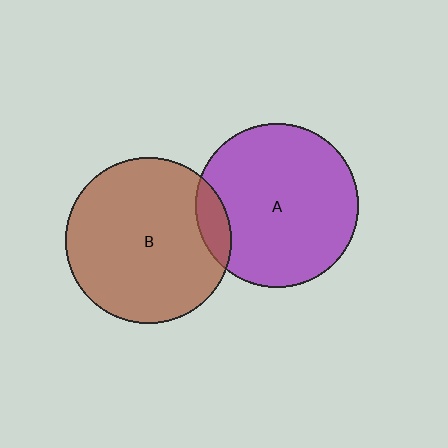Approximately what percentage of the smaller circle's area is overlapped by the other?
Approximately 10%.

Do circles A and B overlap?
Yes.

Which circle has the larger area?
Circle B (brown).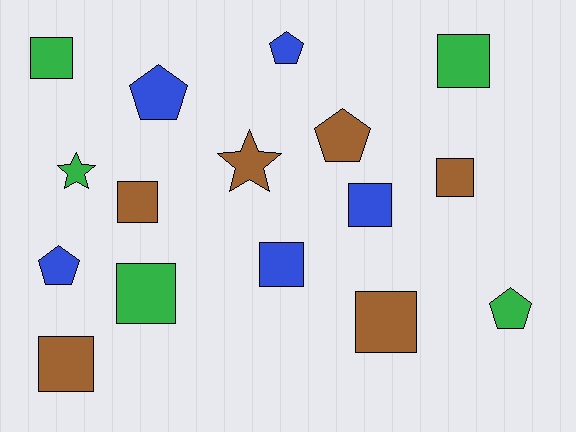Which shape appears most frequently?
Square, with 9 objects.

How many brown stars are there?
There is 1 brown star.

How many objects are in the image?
There are 16 objects.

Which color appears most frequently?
Brown, with 6 objects.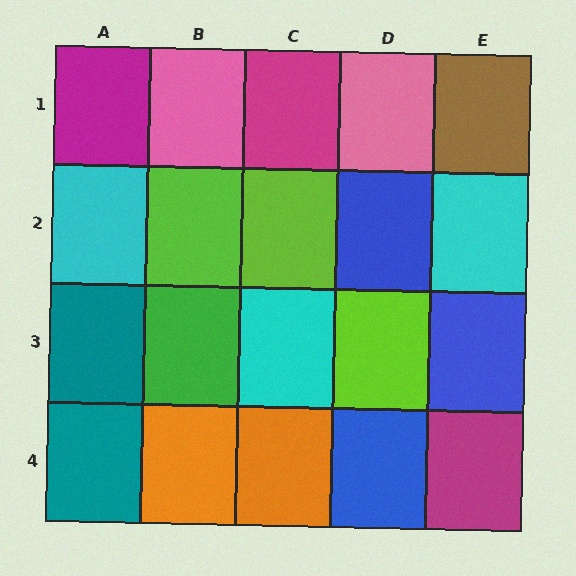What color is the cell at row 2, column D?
Blue.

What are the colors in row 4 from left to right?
Teal, orange, orange, blue, magenta.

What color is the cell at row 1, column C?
Magenta.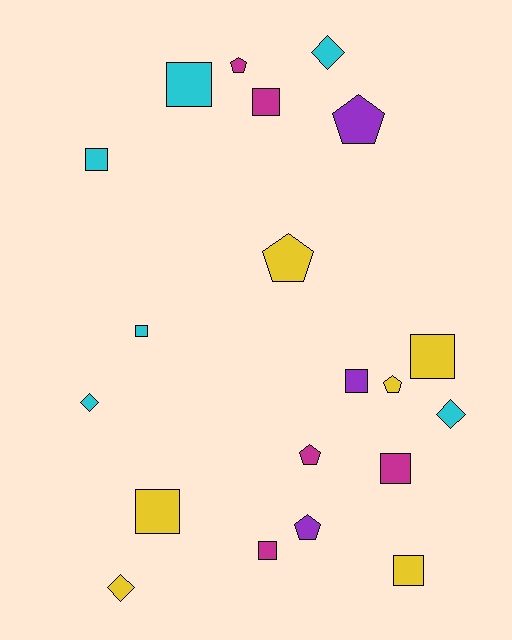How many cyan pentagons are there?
There are no cyan pentagons.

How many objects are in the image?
There are 20 objects.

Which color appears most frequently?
Yellow, with 6 objects.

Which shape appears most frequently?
Square, with 10 objects.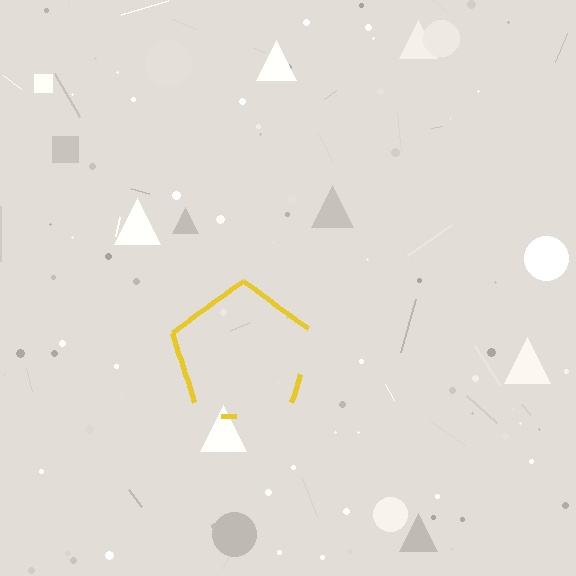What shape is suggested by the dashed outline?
The dashed outline suggests a pentagon.